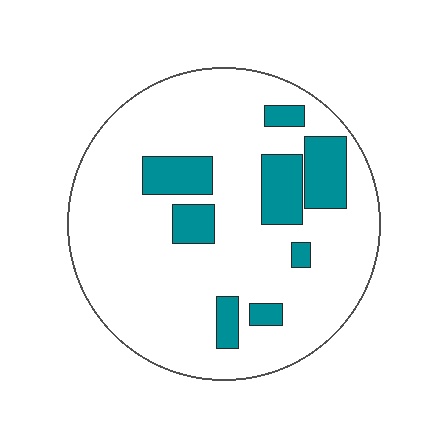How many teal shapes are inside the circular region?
8.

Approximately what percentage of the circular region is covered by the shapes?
Approximately 20%.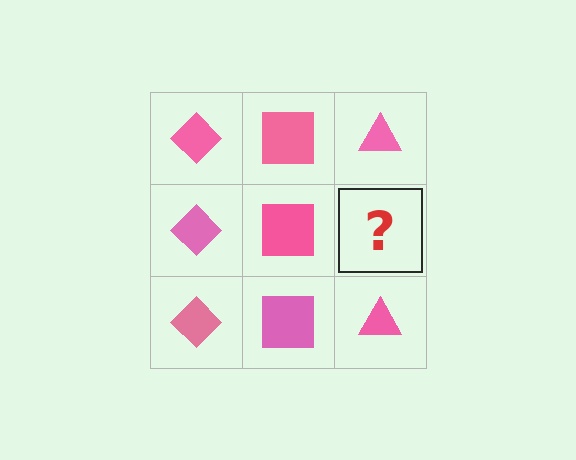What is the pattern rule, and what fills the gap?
The rule is that each column has a consistent shape. The gap should be filled with a pink triangle.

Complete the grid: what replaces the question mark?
The question mark should be replaced with a pink triangle.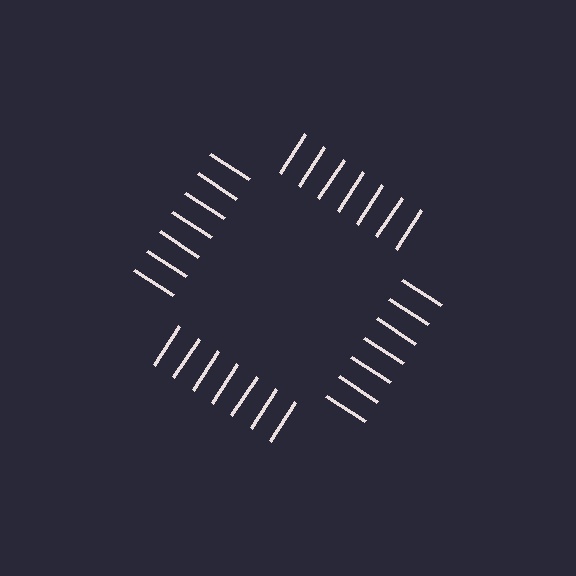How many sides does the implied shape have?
4 sides — the line-ends trace a square.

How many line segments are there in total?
28 — 7 along each of the 4 edges.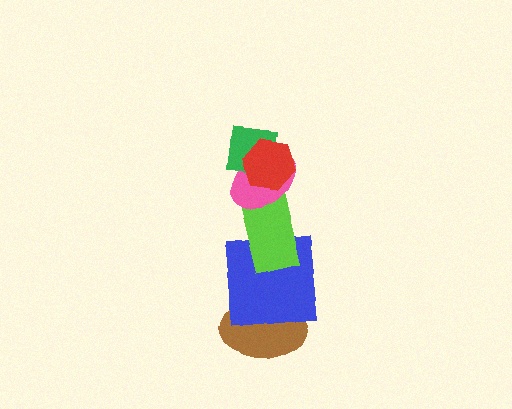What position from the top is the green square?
The green square is 2nd from the top.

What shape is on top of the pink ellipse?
The green square is on top of the pink ellipse.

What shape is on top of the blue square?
The lime rectangle is on top of the blue square.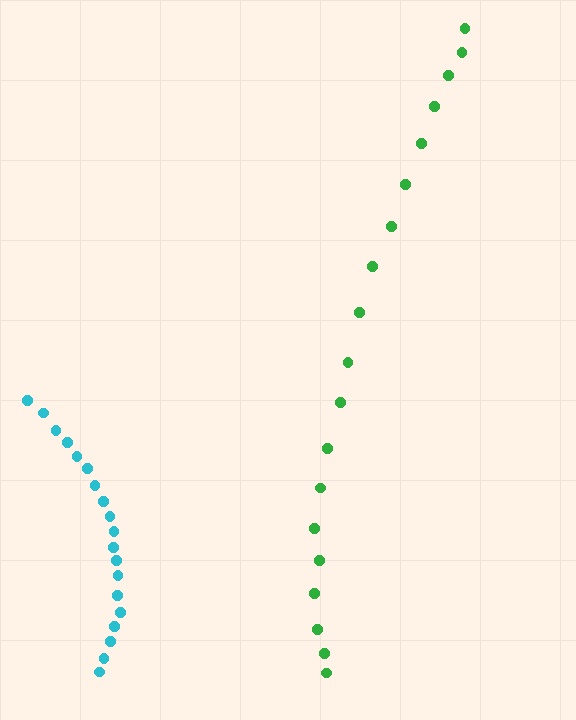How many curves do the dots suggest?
There are 2 distinct paths.